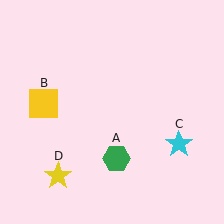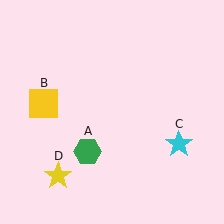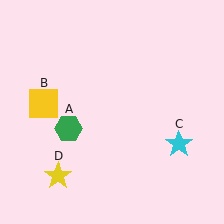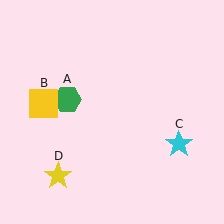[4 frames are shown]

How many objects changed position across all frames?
1 object changed position: green hexagon (object A).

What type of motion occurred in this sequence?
The green hexagon (object A) rotated clockwise around the center of the scene.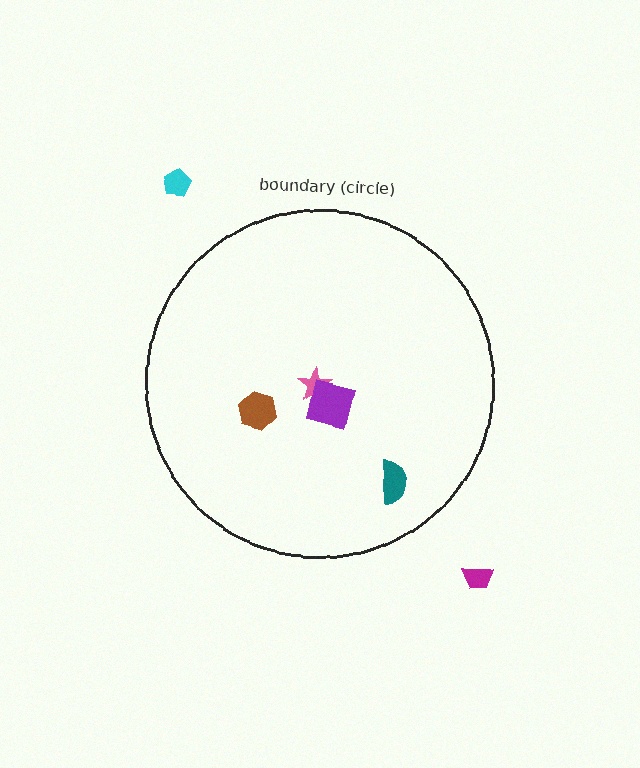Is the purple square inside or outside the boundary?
Inside.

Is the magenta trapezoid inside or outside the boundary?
Outside.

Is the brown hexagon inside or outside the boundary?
Inside.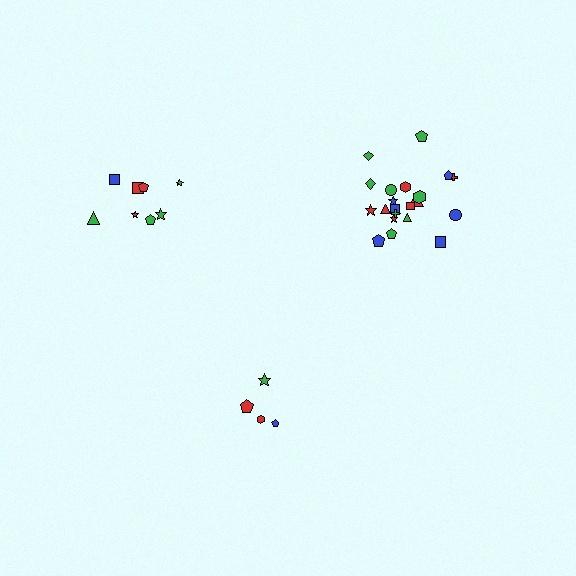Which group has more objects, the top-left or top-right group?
The top-right group.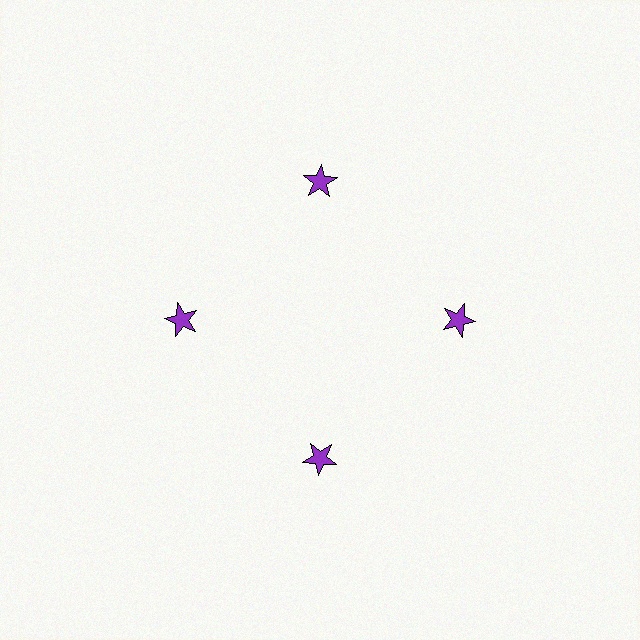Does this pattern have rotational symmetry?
Yes, this pattern has 4-fold rotational symmetry. It looks the same after rotating 90 degrees around the center.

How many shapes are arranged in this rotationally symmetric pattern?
There are 4 shapes, arranged in 4 groups of 1.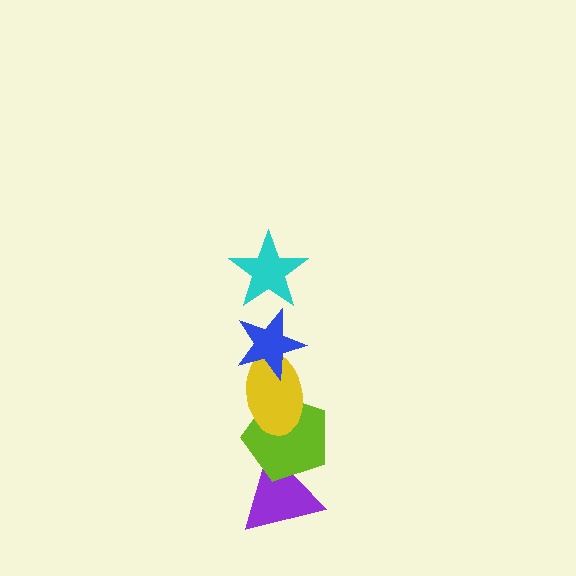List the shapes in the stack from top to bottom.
From top to bottom: the cyan star, the blue star, the yellow ellipse, the lime pentagon, the purple triangle.